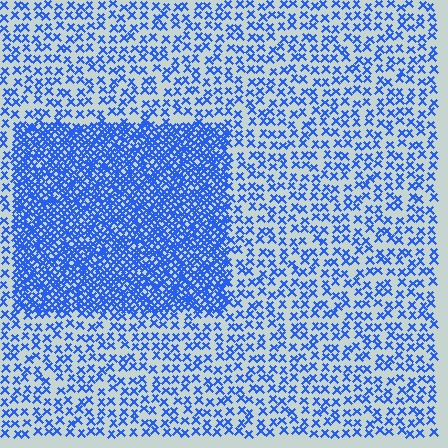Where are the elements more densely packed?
The elements are more densely packed inside the rectangle boundary.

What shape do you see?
I see a rectangle.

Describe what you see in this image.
The image contains small blue elements arranged at two different densities. A rectangle-shaped region is visible where the elements are more densely packed than the surrounding area.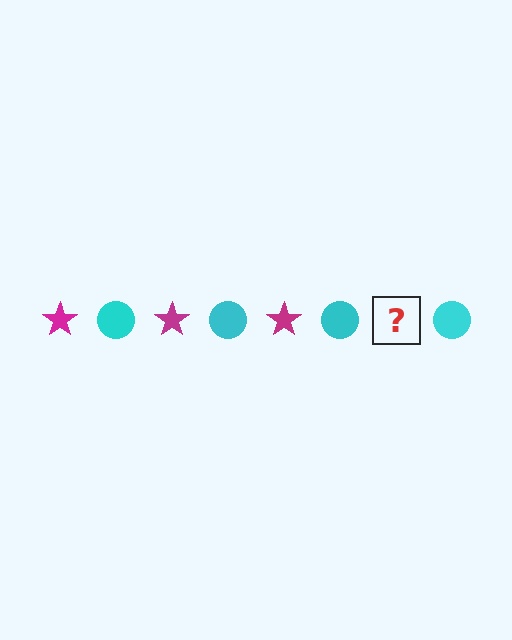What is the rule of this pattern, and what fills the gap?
The rule is that the pattern alternates between magenta star and cyan circle. The gap should be filled with a magenta star.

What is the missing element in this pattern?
The missing element is a magenta star.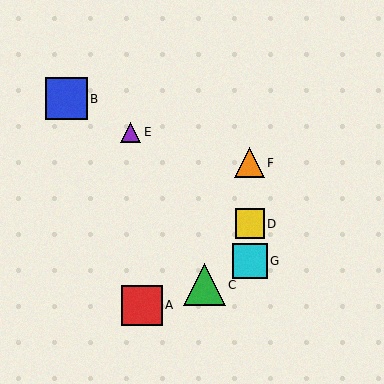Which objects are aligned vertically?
Objects D, F, G are aligned vertically.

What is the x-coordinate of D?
Object D is at x≈250.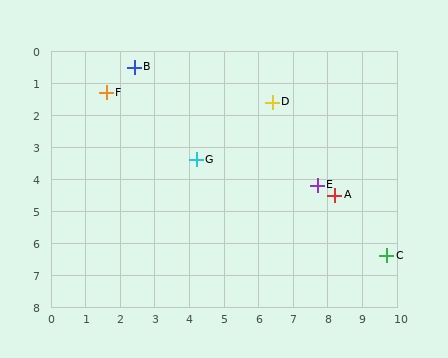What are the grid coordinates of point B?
Point B is at approximately (2.4, 0.5).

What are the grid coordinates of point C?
Point C is at approximately (9.7, 6.4).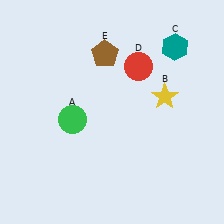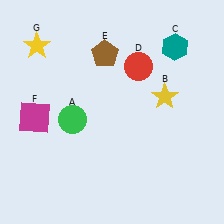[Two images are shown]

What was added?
A magenta square (F), a yellow star (G) were added in Image 2.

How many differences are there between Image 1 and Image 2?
There are 2 differences between the two images.